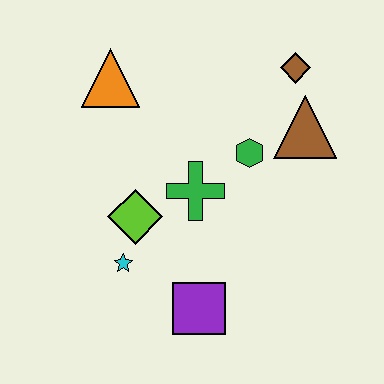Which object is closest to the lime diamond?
The cyan star is closest to the lime diamond.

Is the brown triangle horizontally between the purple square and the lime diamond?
No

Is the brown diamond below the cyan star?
No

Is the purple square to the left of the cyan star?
No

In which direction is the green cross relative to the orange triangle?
The green cross is below the orange triangle.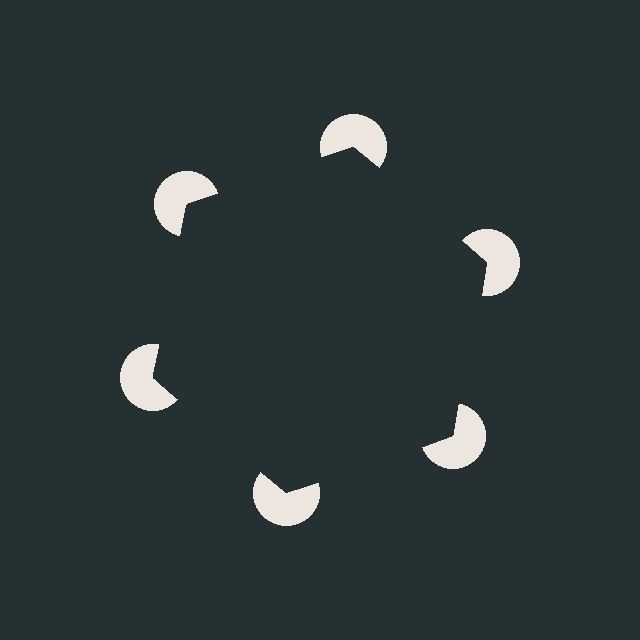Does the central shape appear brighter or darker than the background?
It typically appears slightly darker than the background, even though no actual brightness change is drawn.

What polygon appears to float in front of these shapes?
An illusory hexagon — its edges are inferred from the aligned wedge cuts in the pac-man discs, not physically drawn.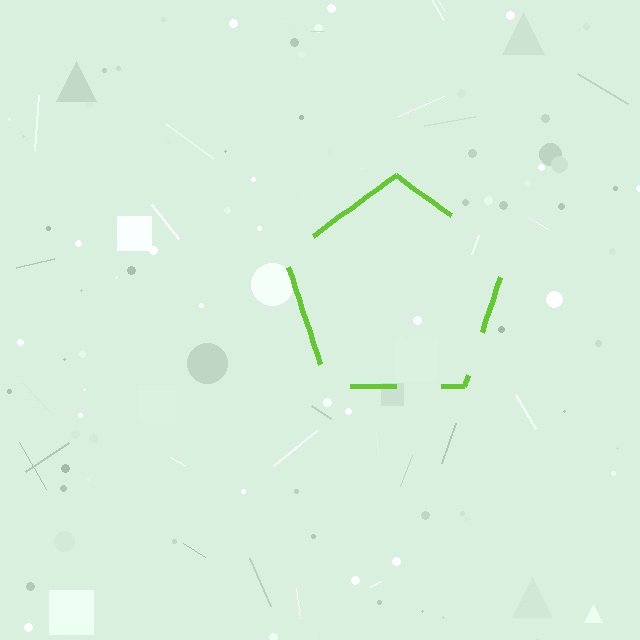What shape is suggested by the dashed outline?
The dashed outline suggests a pentagon.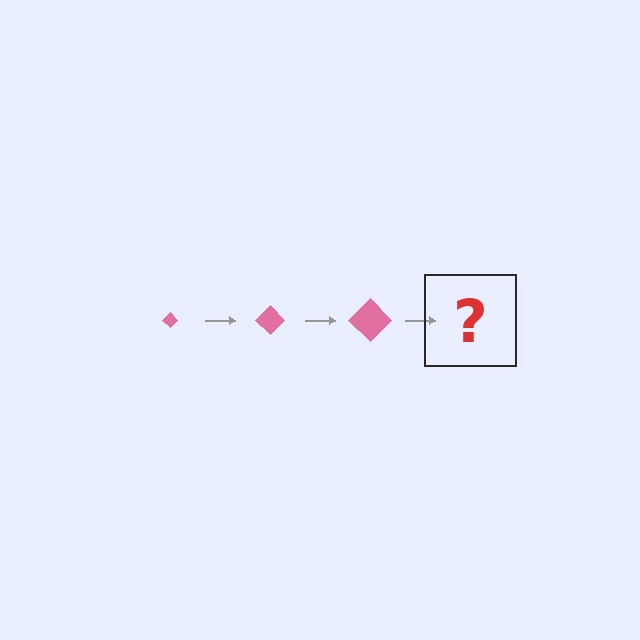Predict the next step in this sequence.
The next step is a pink diamond, larger than the previous one.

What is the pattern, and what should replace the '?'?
The pattern is that the diamond gets progressively larger each step. The '?' should be a pink diamond, larger than the previous one.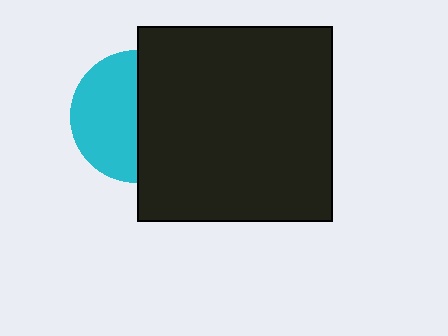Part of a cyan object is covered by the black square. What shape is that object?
It is a circle.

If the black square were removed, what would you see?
You would see the complete cyan circle.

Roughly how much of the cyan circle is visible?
About half of it is visible (roughly 50%).